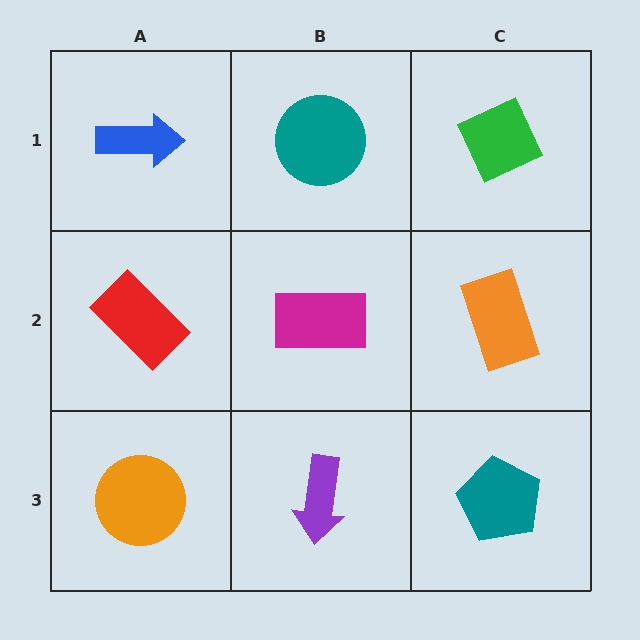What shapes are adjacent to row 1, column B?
A magenta rectangle (row 2, column B), a blue arrow (row 1, column A), a green diamond (row 1, column C).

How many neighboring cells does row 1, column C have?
2.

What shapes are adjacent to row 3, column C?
An orange rectangle (row 2, column C), a purple arrow (row 3, column B).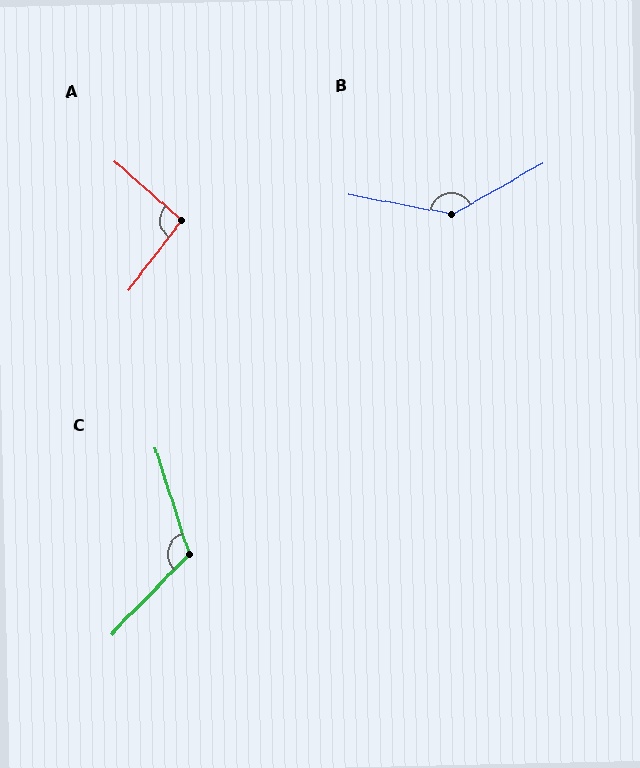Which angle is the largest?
B, at approximately 140 degrees.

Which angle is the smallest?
A, at approximately 95 degrees.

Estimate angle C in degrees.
Approximately 118 degrees.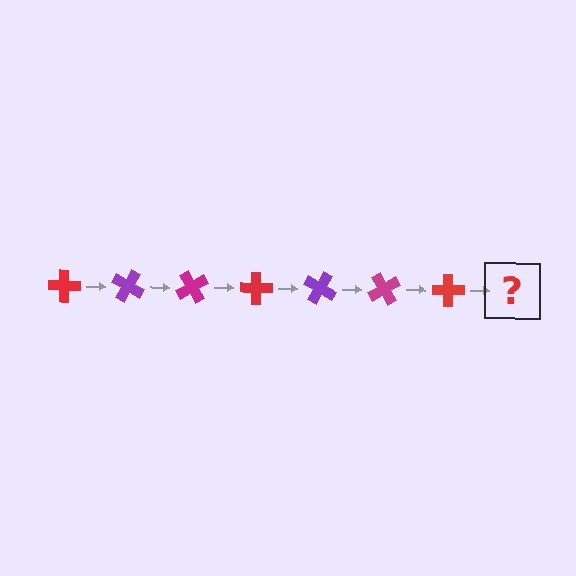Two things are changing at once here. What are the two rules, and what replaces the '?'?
The two rules are that it rotates 30 degrees each step and the color cycles through red, purple, and magenta. The '?' should be a purple cross, rotated 210 degrees from the start.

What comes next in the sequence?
The next element should be a purple cross, rotated 210 degrees from the start.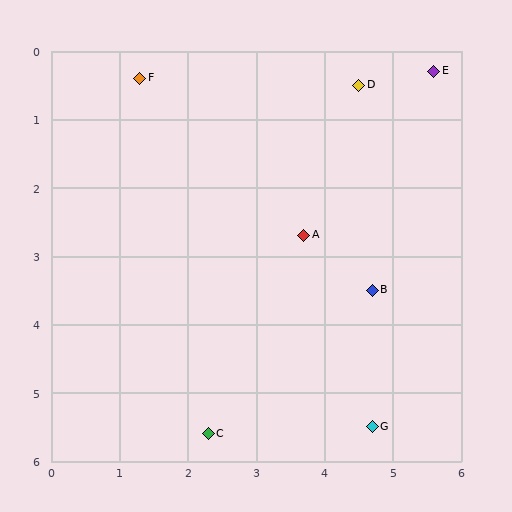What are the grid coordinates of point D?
Point D is at approximately (4.5, 0.5).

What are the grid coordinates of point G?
Point G is at approximately (4.7, 5.5).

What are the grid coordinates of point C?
Point C is at approximately (2.3, 5.6).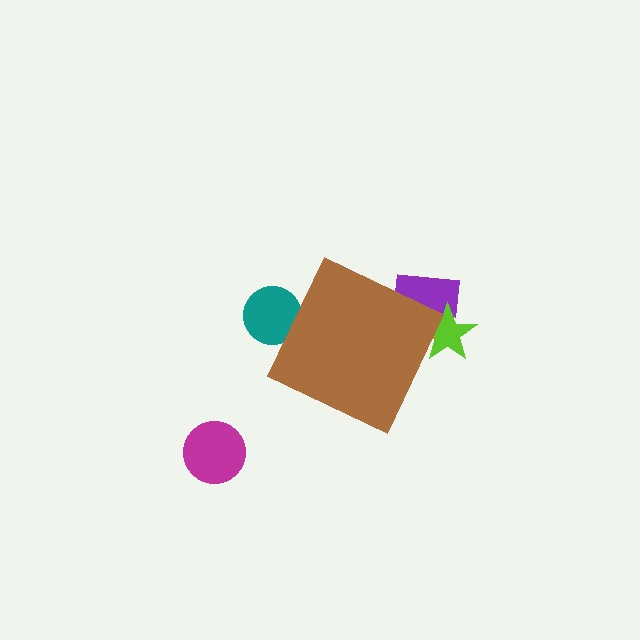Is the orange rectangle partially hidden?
Yes, the orange rectangle is partially hidden behind the brown diamond.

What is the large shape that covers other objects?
A brown diamond.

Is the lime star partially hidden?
Yes, the lime star is partially hidden behind the brown diamond.